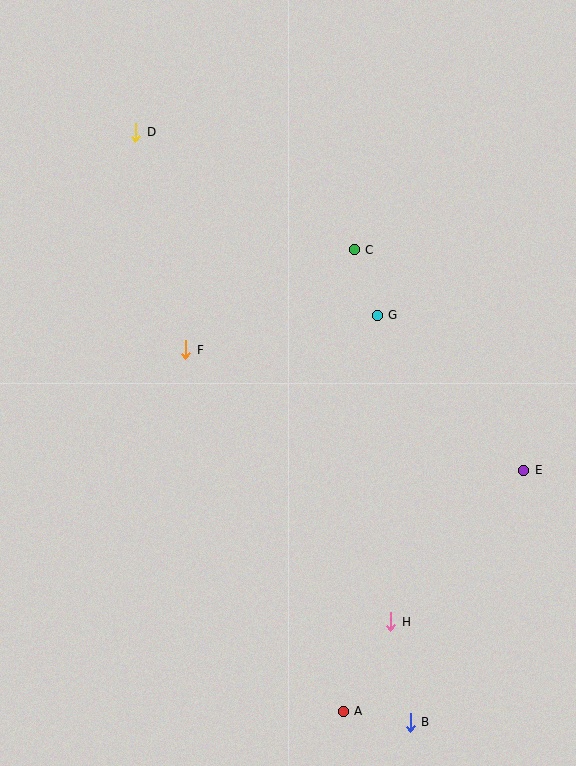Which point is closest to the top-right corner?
Point C is closest to the top-right corner.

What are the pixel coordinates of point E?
Point E is at (524, 470).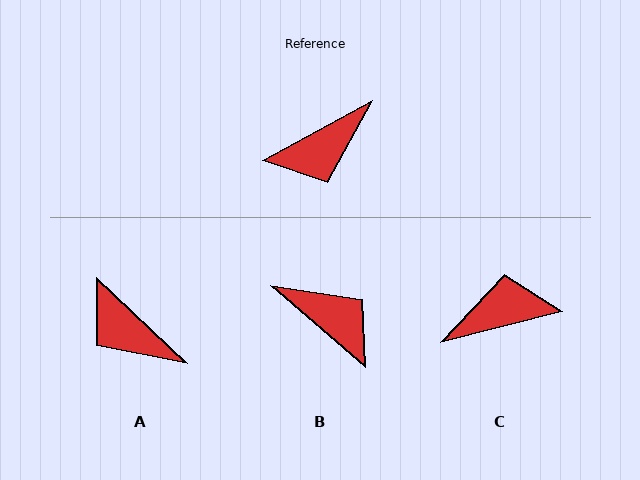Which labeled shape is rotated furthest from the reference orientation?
C, about 166 degrees away.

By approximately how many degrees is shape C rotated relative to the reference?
Approximately 166 degrees counter-clockwise.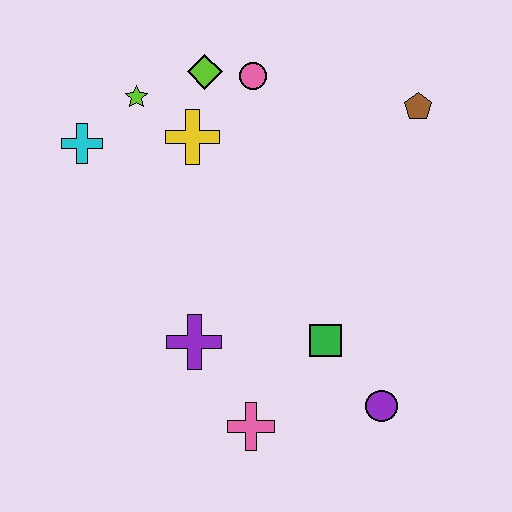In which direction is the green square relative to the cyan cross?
The green square is to the right of the cyan cross.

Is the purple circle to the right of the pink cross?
Yes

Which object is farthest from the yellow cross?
The purple circle is farthest from the yellow cross.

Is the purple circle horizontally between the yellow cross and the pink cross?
No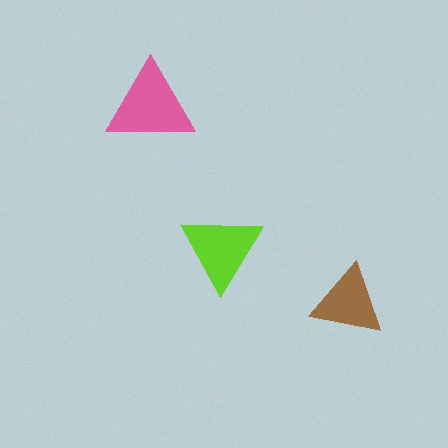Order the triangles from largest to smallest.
the pink one, the lime one, the brown one.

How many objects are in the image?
There are 3 objects in the image.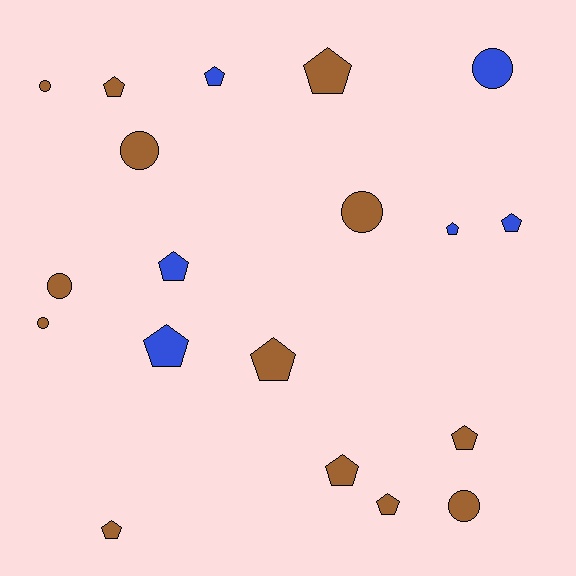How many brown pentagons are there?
There are 7 brown pentagons.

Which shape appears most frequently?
Pentagon, with 12 objects.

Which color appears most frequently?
Brown, with 13 objects.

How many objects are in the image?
There are 19 objects.